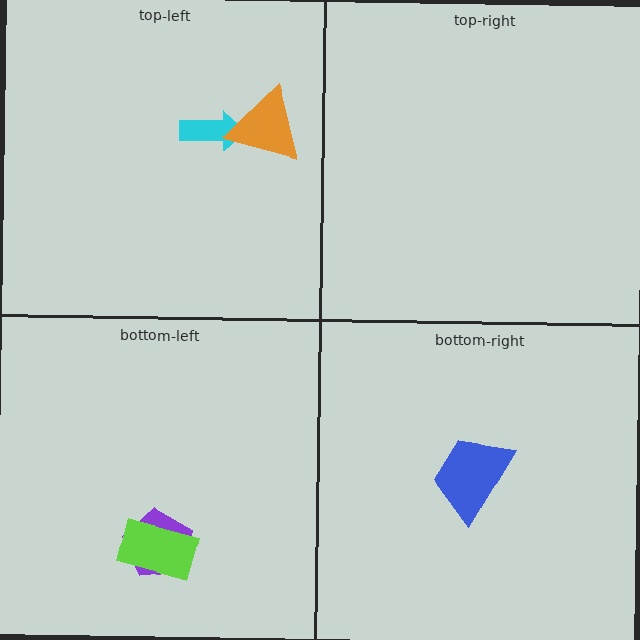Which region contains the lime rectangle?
The bottom-left region.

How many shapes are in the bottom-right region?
1.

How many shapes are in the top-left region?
2.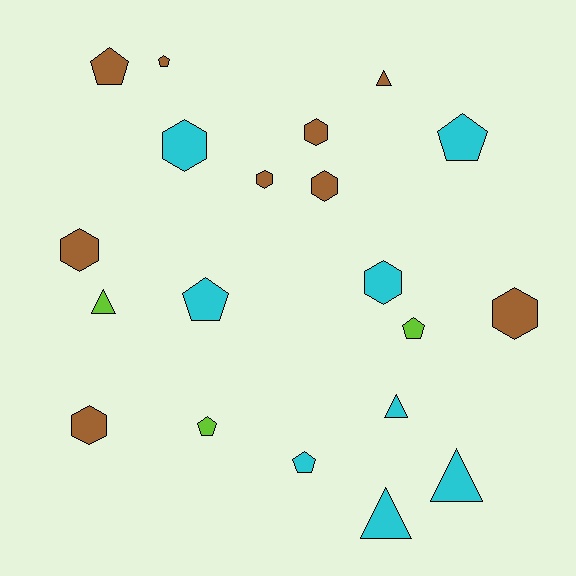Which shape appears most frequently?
Hexagon, with 8 objects.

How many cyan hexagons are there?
There are 2 cyan hexagons.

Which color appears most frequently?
Brown, with 9 objects.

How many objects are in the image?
There are 20 objects.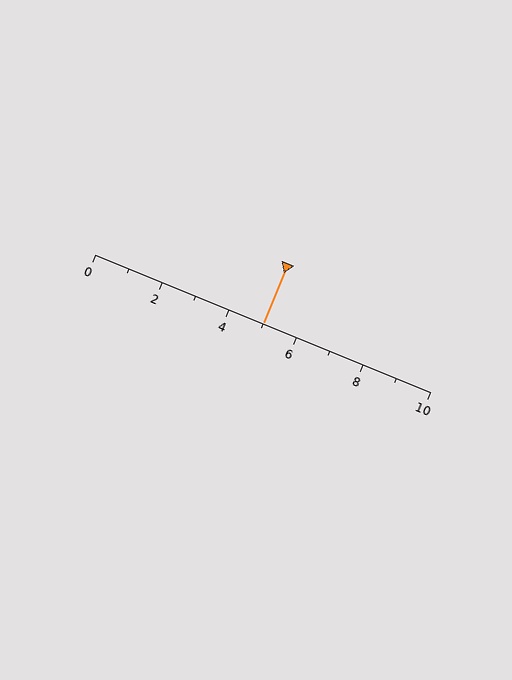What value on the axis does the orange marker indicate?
The marker indicates approximately 5.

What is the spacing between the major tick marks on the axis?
The major ticks are spaced 2 apart.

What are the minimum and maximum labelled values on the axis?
The axis runs from 0 to 10.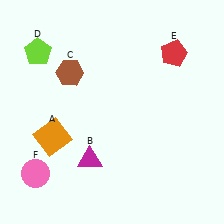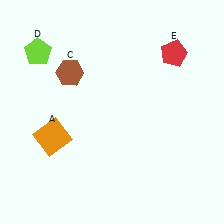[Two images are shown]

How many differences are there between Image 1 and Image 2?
There are 2 differences between the two images.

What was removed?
The pink circle (F), the magenta triangle (B) were removed in Image 2.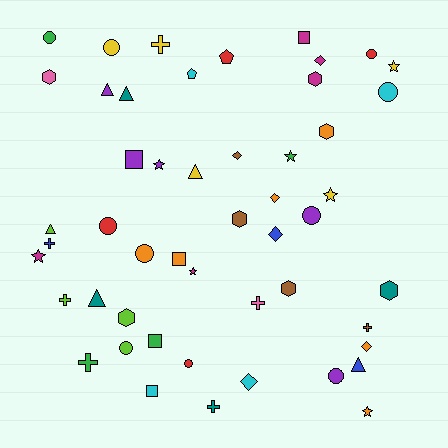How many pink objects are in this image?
There are 2 pink objects.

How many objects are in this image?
There are 50 objects.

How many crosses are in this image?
There are 7 crosses.